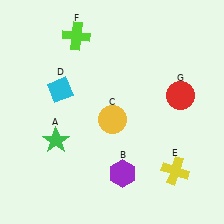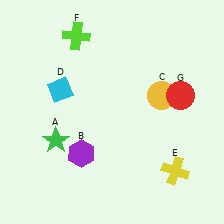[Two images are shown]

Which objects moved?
The objects that moved are: the purple hexagon (B), the yellow circle (C).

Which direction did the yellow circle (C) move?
The yellow circle (C) moved right.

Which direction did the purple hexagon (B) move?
The purple hexagon (B) moved left.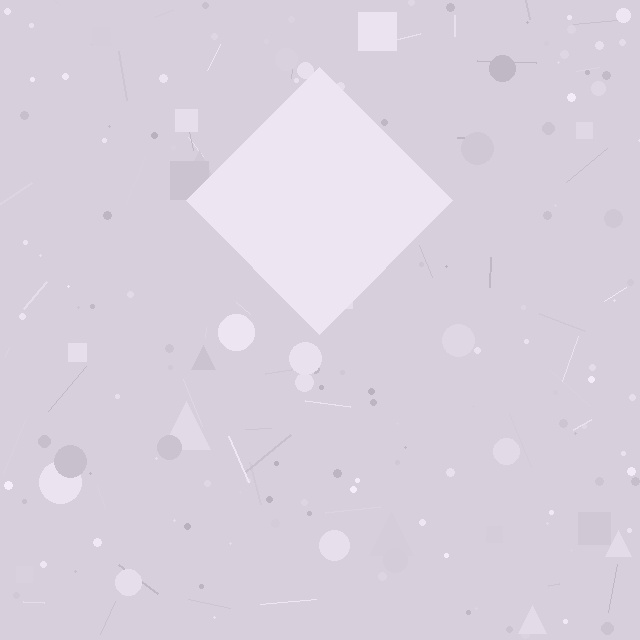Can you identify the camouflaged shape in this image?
The camouflaged shape is a diamond.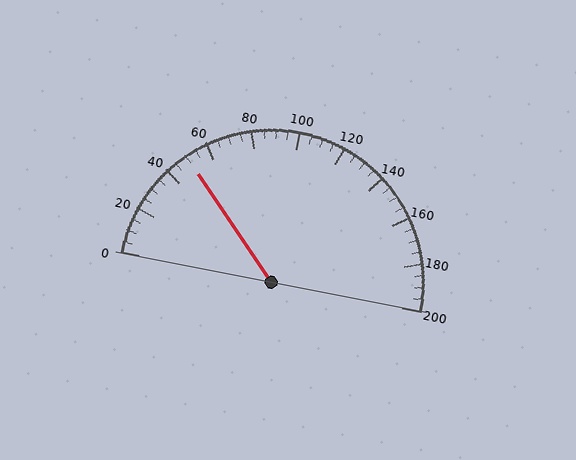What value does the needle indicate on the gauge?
The needle indicates approximately 50.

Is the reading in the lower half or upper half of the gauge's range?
The reading is in the lower half of the range (0 to 200).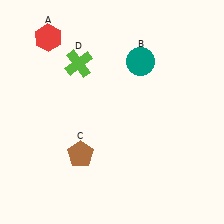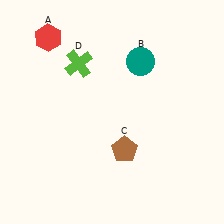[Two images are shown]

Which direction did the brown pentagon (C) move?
The brown pentagon (C) moved right.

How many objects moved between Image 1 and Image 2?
1 object moved between the two images.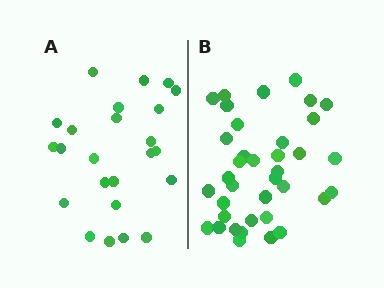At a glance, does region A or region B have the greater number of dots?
Region B (the right region) has more dots.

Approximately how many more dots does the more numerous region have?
Region B has approximately 15 more dots than region A.